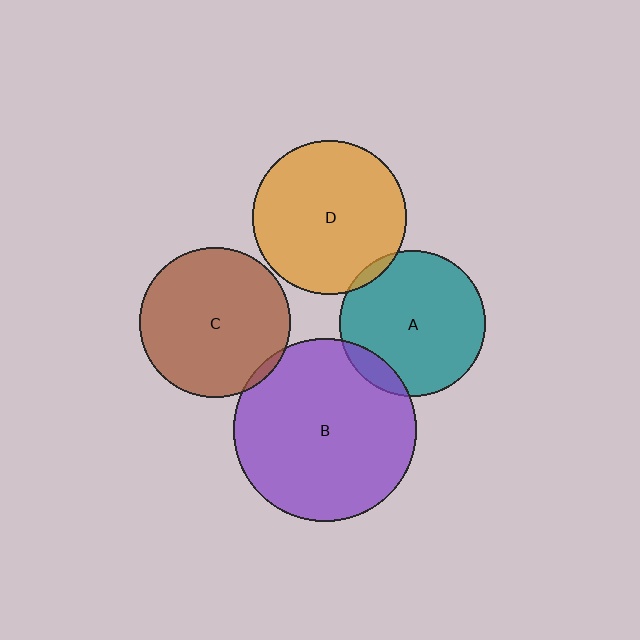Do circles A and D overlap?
Yes.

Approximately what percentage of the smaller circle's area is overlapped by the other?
Approximately 5%.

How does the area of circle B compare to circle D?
Approximately 1.4 times.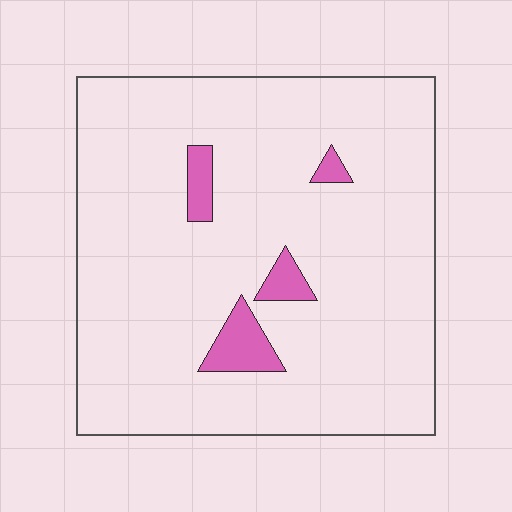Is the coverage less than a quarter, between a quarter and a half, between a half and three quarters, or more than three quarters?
Less than a quarter.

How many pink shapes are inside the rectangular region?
4.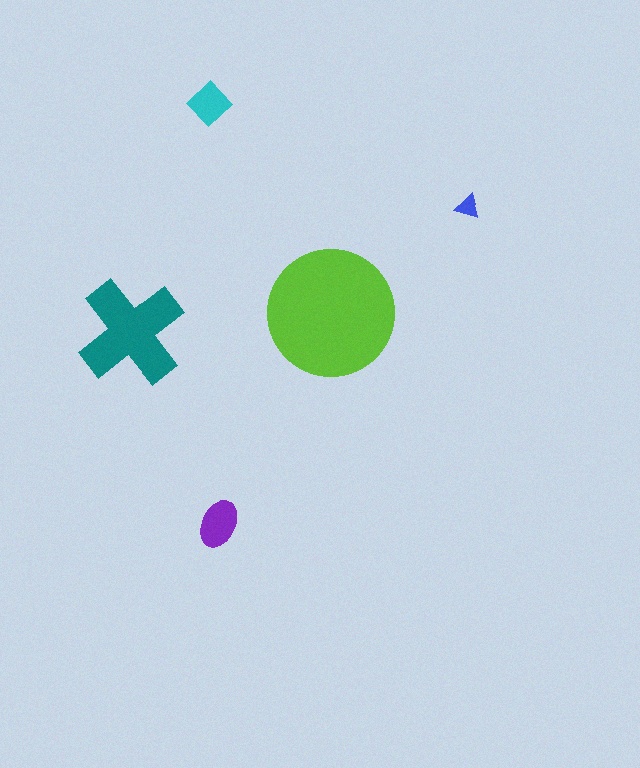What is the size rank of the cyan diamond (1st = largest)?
4th.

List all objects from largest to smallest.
The lime circle, the teal cross, the purple ellipse, the cyan diamond, the blue triangle.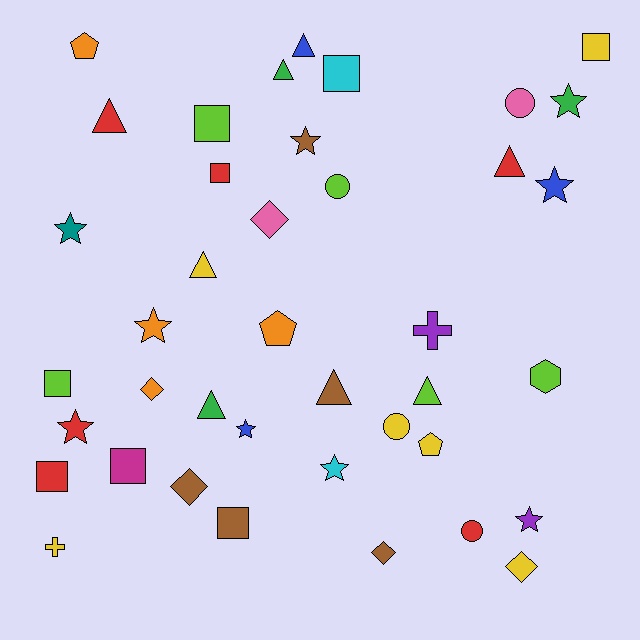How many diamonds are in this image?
There are 5 diamonds.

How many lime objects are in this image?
There are 5 lime objects.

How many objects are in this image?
There are 40 objects.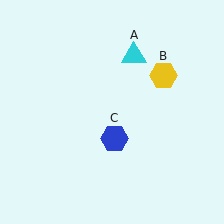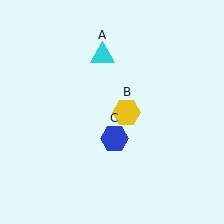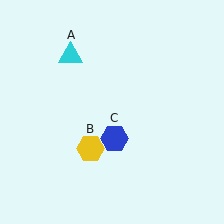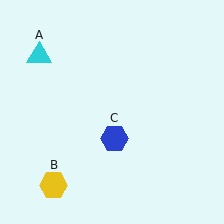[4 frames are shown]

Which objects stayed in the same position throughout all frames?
Blue hexagon (object C) remained stationary.